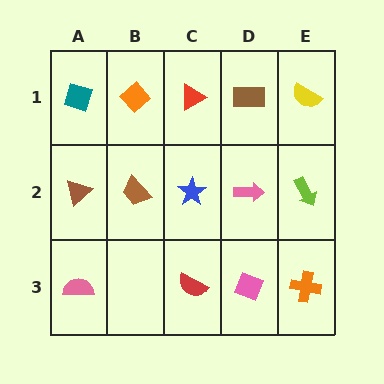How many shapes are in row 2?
5 shapes.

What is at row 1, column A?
A teal diamond.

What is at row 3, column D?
A pink diamond.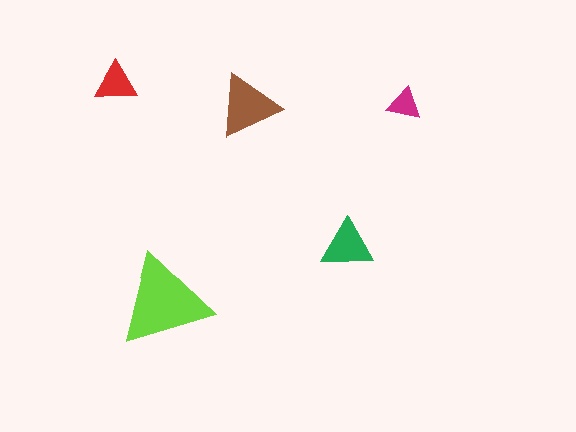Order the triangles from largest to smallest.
the lime one, the brown one, the green one, the red one, the magenta one.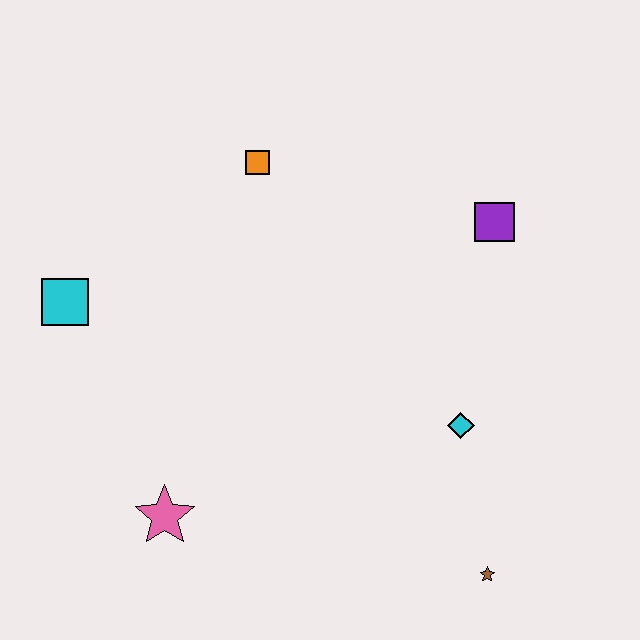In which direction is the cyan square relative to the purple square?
The cyan square is to the left of the purple square.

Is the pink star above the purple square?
No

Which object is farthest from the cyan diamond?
The cyan square is farthest from the cyan diamond.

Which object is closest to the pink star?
The cyan square is closest to the pink star.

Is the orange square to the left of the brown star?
Yes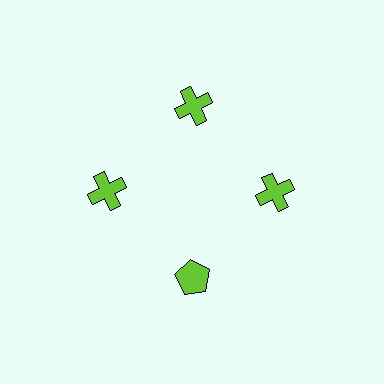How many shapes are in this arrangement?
There are 4 shapes arranged in a ring pattern.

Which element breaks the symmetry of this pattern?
The lime pentagon at roughly the 6 o'clock position breaks the symmetry. All other shapes are lime crosses.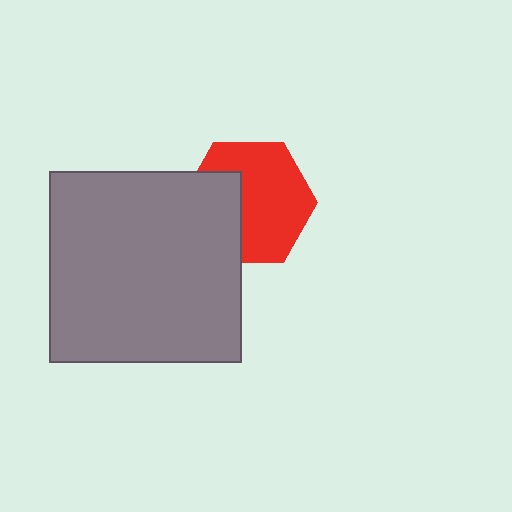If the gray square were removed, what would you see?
You would see the complete red hexagon.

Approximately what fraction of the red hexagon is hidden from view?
Roughly 35% of the red hexagon is hidden behind the gray square.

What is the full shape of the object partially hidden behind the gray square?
The partially hidden object is a red hexagon.